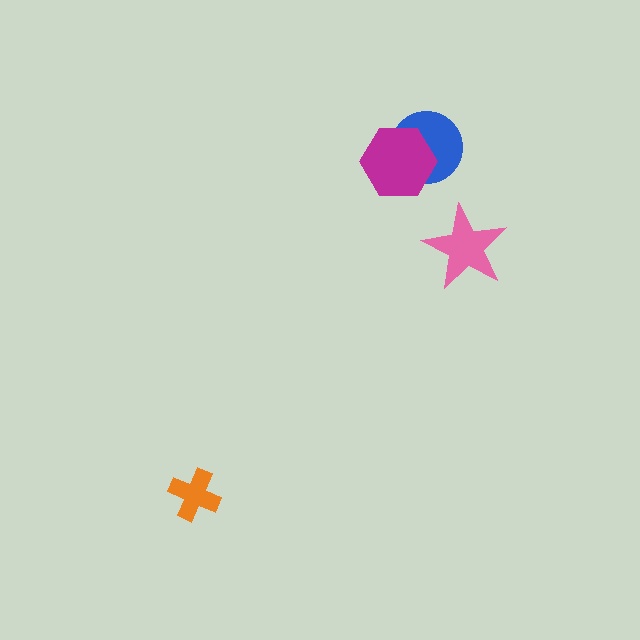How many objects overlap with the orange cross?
0 objects overlap with the orange cross.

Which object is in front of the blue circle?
The magenta hexagon is in front of the blue circle.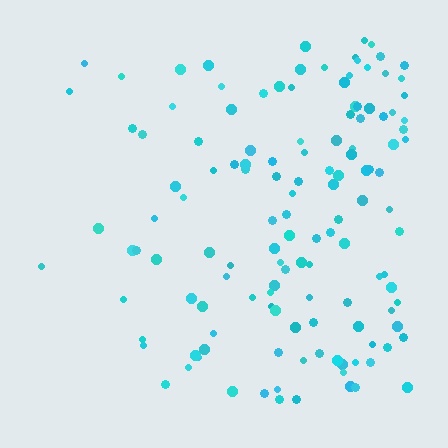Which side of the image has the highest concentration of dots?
The right.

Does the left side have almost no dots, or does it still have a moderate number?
Still a moderate number, just noticeably fewer than the right.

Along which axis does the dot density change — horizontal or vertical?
Horizontal.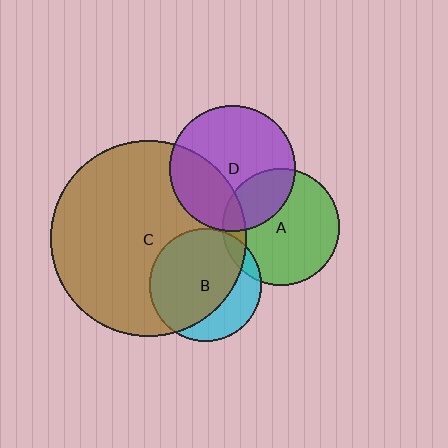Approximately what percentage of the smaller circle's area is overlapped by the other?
Approximately 70%.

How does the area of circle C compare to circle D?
Approximately 2.4 times.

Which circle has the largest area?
Circle C (brown).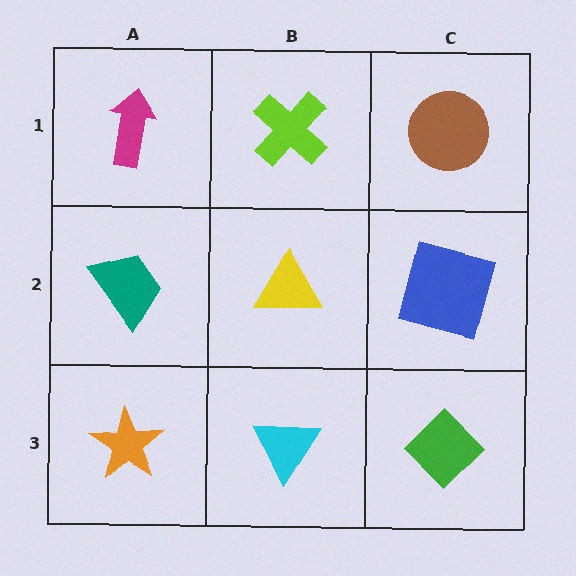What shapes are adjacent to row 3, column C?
A blue square (row 2, column C), a cyan triangle (row 3, column B).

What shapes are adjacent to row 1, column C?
A blue square (row 2, column C), a lime cross (row 1, column B).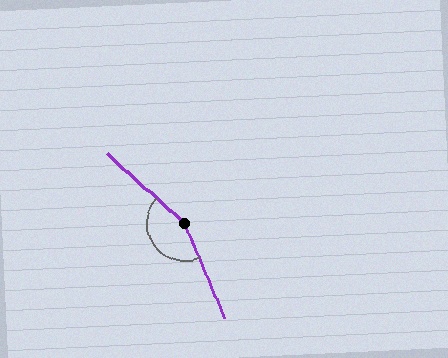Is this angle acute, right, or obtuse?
It is obtuse.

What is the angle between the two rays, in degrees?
Approximately 155 degrees.